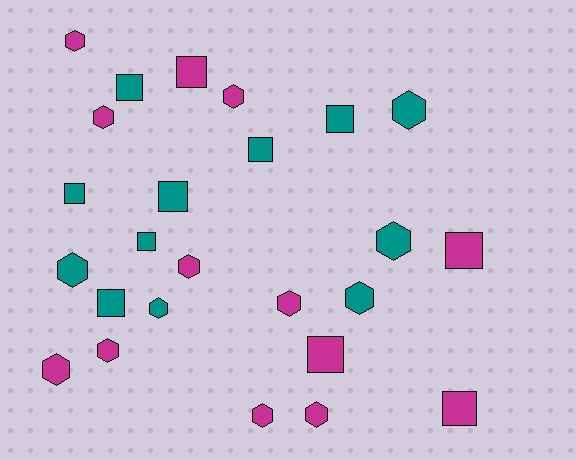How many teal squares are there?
There are 7 teal squares.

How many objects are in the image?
There are 25 objects.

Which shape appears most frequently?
Hexagon, with 14 objects.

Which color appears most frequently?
Magenta, with 13 objects.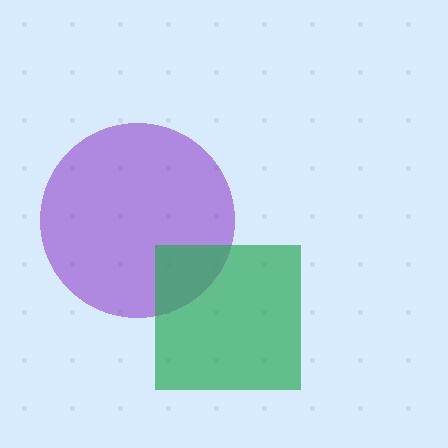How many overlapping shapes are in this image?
There are 2 overlapping shapes in the image.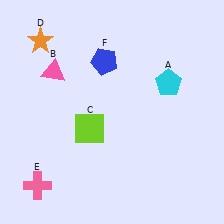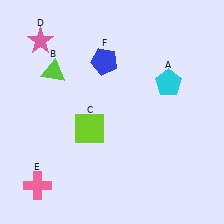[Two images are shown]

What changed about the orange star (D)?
In Image 1, D is orange. In Image 2, it changed to pink.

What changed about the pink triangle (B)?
In Image 1, B is pink. In Image 2, it changed to lime.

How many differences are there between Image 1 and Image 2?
There are 2 differences between the two images.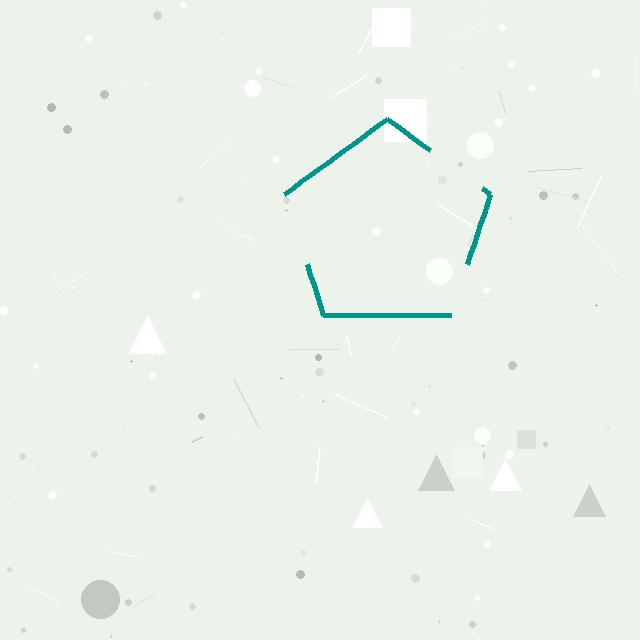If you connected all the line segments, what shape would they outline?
They would outline a pentagon.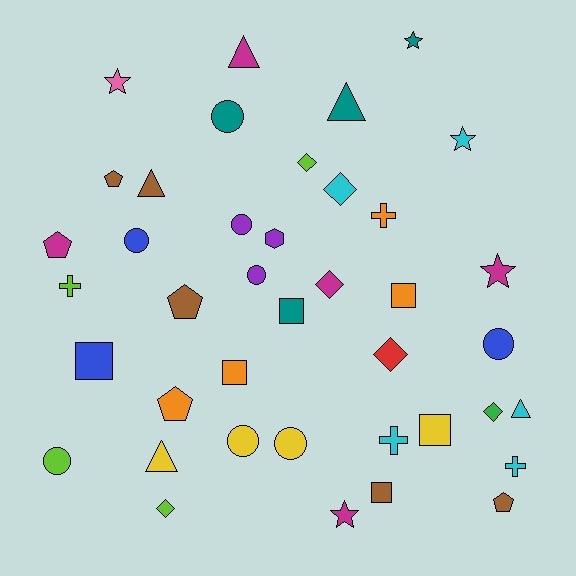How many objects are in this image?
There are 40 objects.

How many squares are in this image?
There are 6 squares.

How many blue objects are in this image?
There are 3 blue objects.